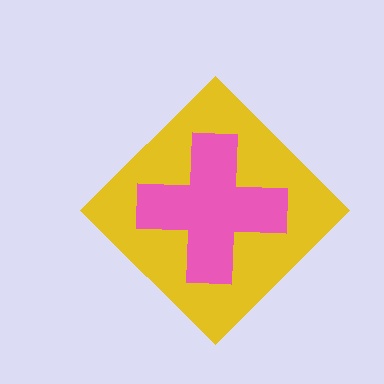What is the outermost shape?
The yellow diamond.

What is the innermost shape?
The pink cross.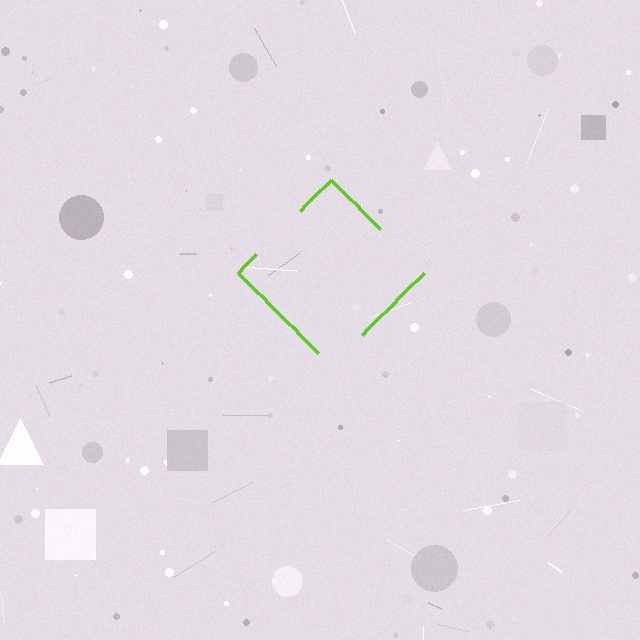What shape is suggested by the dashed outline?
The dashed outline suggests a diamond.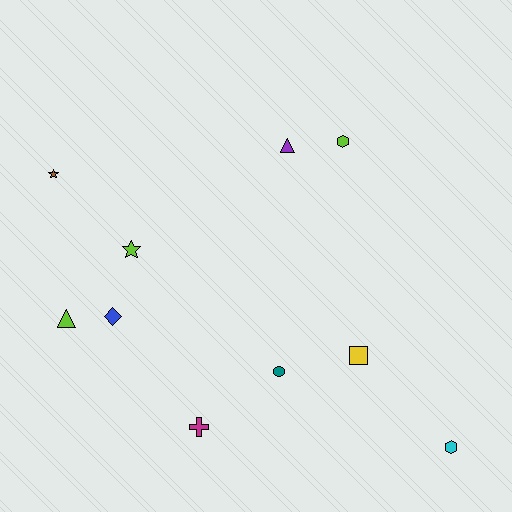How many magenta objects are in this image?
There is 1 magenta object.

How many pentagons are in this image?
There are no pentagons.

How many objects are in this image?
There are 10 objects.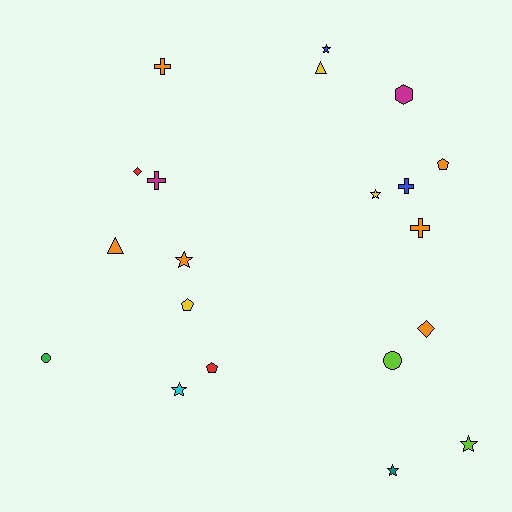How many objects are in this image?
There are 20 objects.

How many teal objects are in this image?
There is 1 teal object.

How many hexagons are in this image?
There is 1 hexagon.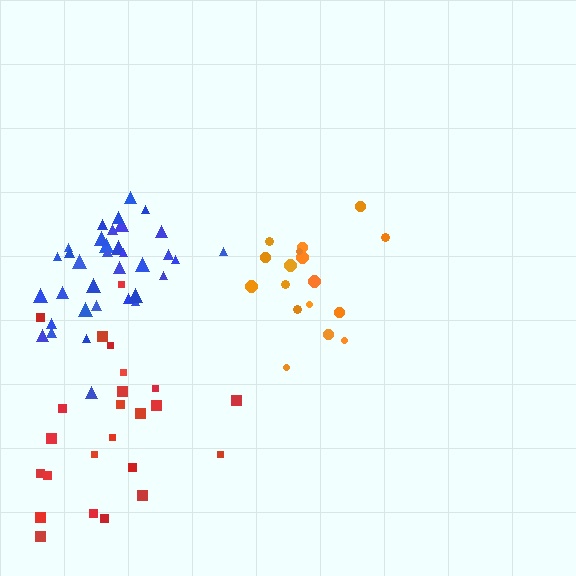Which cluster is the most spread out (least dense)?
Red.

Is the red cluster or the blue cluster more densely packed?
Blue.